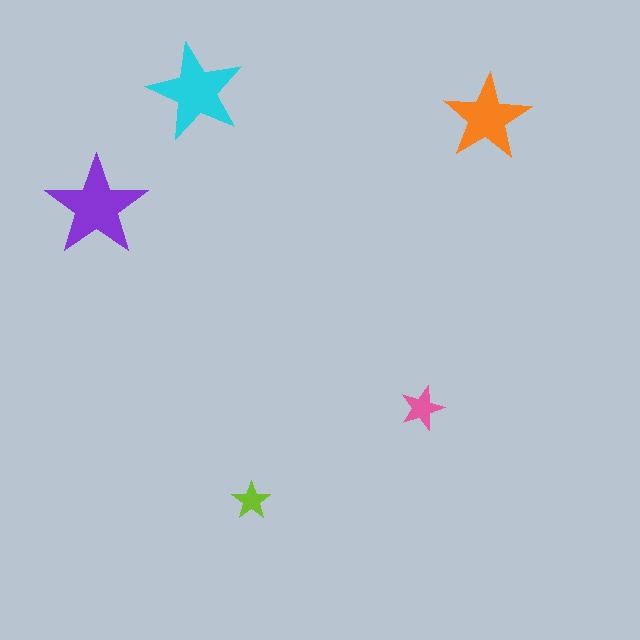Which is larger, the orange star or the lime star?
The orange one.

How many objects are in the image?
There are 5 objects in the image.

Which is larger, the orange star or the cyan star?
The cyan one.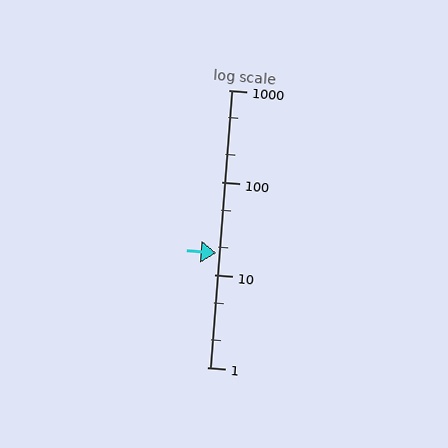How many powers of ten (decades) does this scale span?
The scale spans 3 decades, from 1 to 1000.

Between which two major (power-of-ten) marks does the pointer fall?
The pointer is between 10 and 100.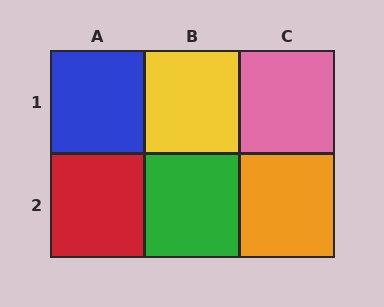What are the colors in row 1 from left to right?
Blue, yellow, pink.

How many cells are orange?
1 cell is orange.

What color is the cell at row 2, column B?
Green.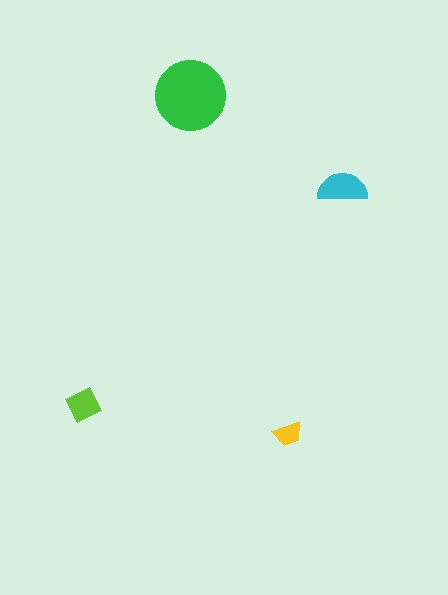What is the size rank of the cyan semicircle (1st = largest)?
2nd.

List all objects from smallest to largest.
The yellow trapezoid, the lime square, the cyan semicircle, the green circle.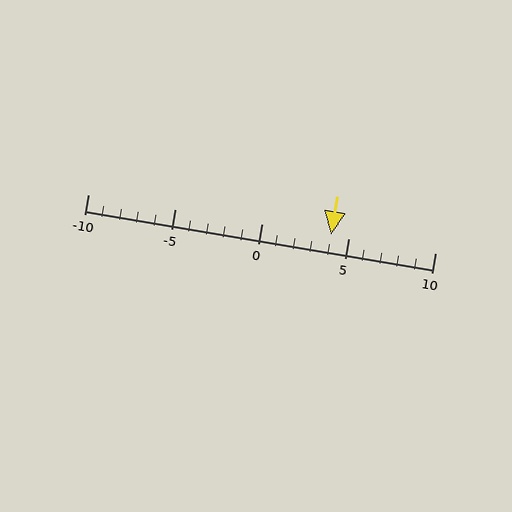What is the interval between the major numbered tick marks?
The major tick marks are spaced 5 units apart.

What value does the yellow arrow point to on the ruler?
The yellow arrow points to approximately 4.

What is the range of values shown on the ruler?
The ruler shows values from -10 to 10.